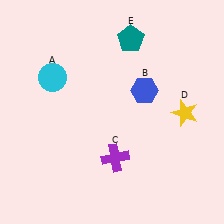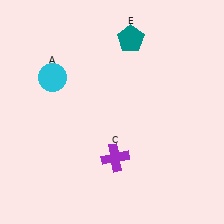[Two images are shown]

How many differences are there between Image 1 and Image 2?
There are 2 differences between the two images.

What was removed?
The yellow star (D), the blue hexagon (B) were removed in Image 2.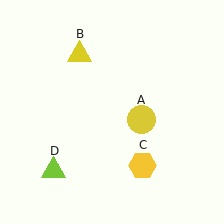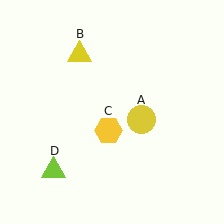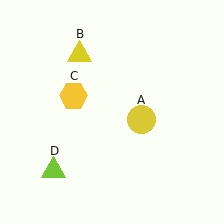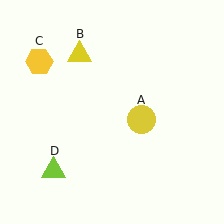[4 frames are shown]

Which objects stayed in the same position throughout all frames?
Yellow circle (object A) and yellow triangle (object B) and lime triangle (object D) remained stationary.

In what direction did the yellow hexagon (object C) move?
The yellow hexagon (object C) moved up and to the left.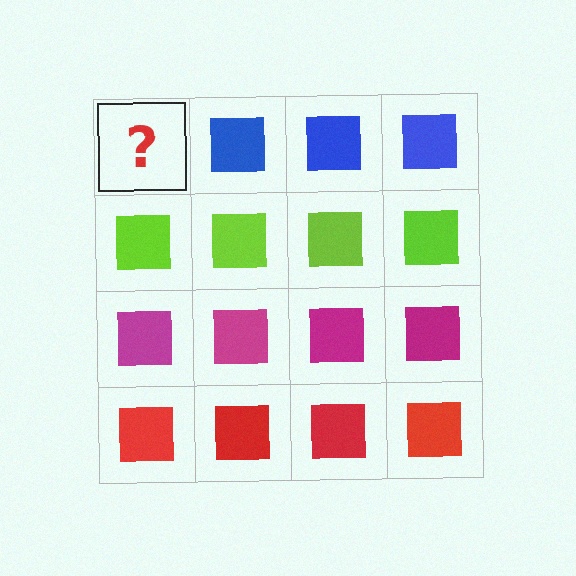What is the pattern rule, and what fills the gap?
The rule is that each row has a consistent color. The gap should be filled with a blue square.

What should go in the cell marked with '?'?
The missing cell should contain a blue square.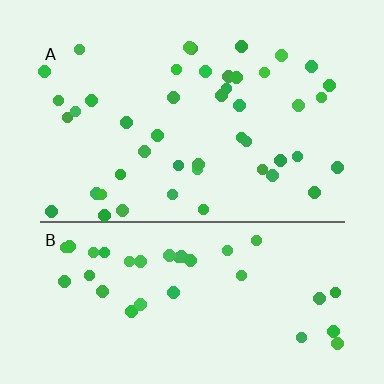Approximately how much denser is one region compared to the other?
Approximately 1.3× — region A over region B.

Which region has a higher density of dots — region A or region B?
A (the top).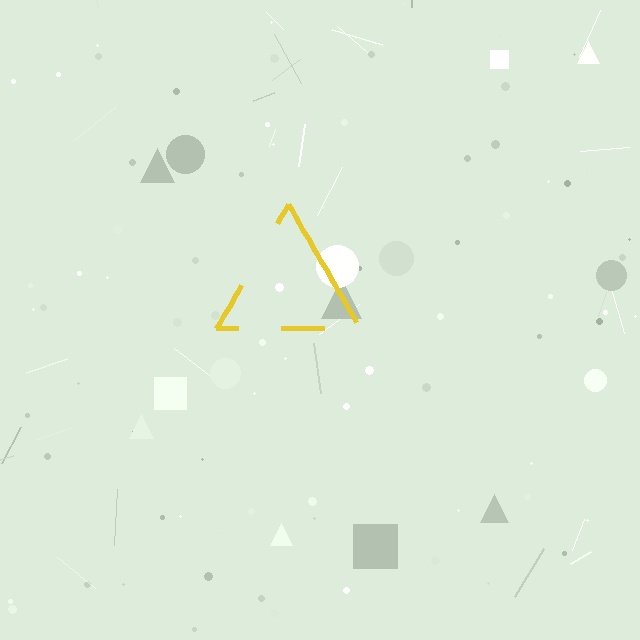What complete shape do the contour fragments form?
The contour fragments form a triangle.